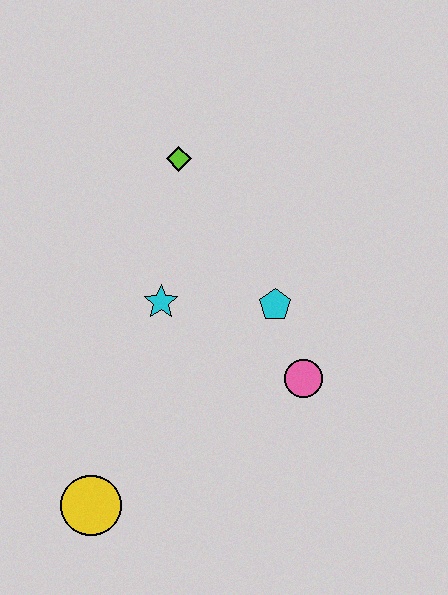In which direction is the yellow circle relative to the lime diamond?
The yellow circle is below the lime diamond.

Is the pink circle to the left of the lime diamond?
No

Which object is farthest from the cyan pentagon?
The yellow circle is farthest from the cyan pentagon.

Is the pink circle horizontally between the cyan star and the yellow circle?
No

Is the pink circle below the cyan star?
Yes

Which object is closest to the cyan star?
The cyan pentagon is closest to the cyan star.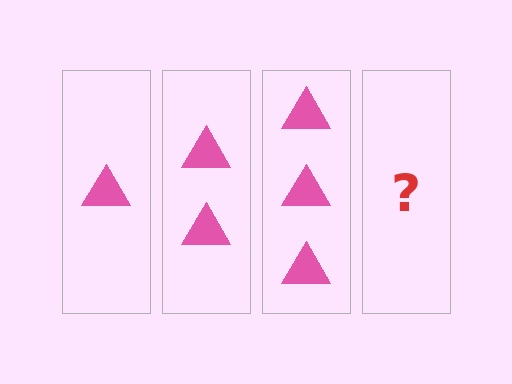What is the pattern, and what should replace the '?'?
The pattern is that each step adds one more triangle. The '?' should be 4 triangles.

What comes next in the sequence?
The next element should be 4 triangles.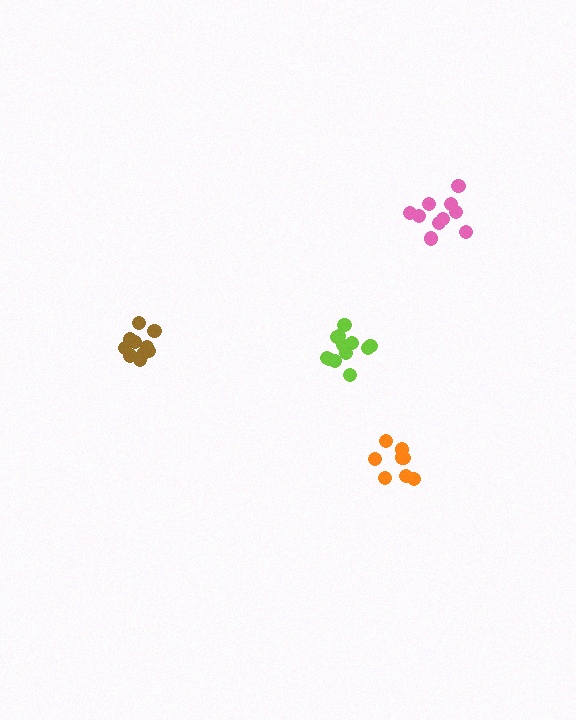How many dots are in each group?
Group 1: 8 dots, Group 2: 10 dots, Group 3: 12 dots, Group 4: 10 dots (40 total).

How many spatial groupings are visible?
There are 4 spatial groupings.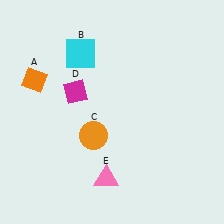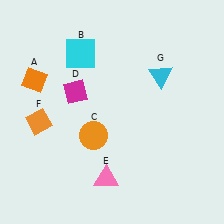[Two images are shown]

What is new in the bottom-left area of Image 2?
An orange diamond (F) was added in the bottom-left area of Image 2.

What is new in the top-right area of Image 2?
A cyan triangle (G) was added in the top-right area of Image 2.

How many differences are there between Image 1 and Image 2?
There are 2 differences between the two images.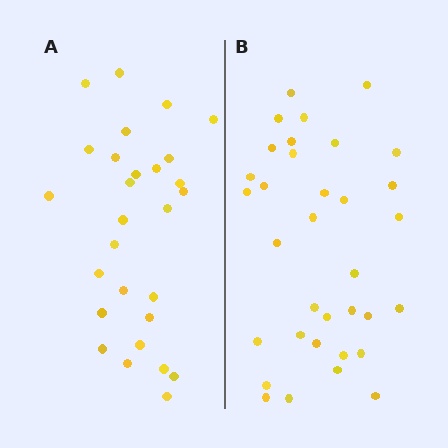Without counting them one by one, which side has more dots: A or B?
Region B (the right region) has more dots.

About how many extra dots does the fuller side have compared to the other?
Region B has about 6 more dots than region A.